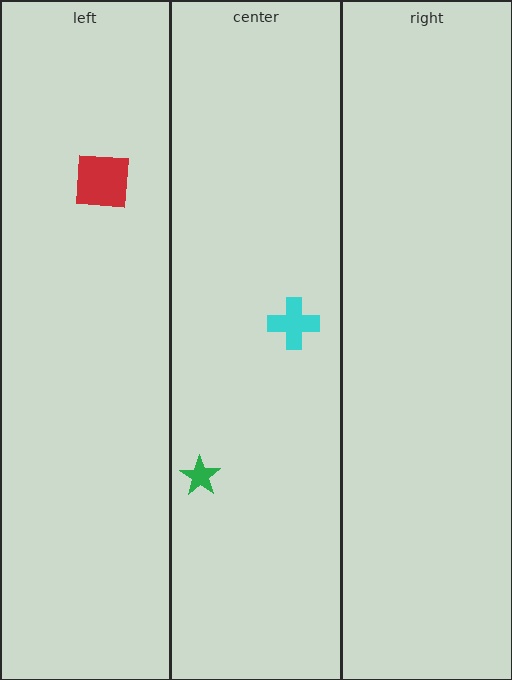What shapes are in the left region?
The red square.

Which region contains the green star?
The center region.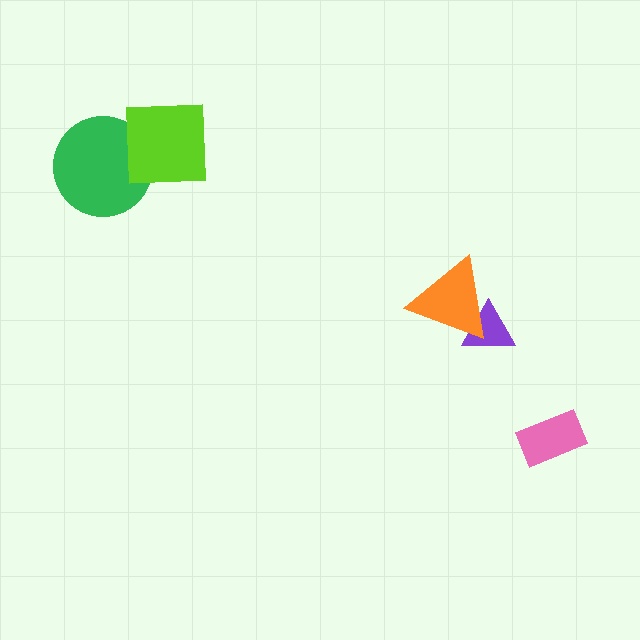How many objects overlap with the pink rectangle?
0 objects overlap with the pink rectangle.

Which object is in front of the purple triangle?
The orange triangle is in front of the purple triangle.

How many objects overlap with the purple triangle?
1 object overlaps with the purple triangle.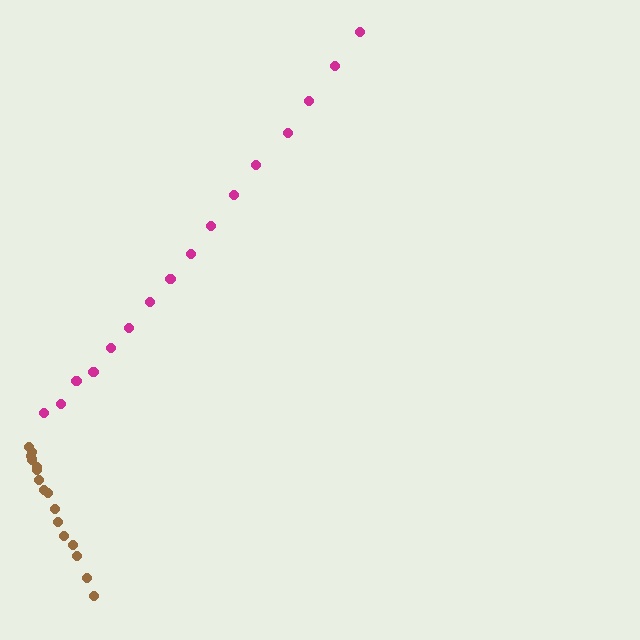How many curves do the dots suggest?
There are 2 distinct paths.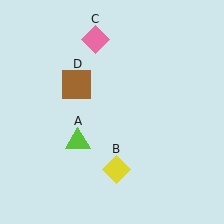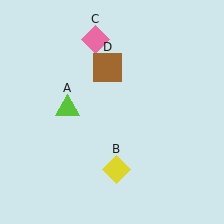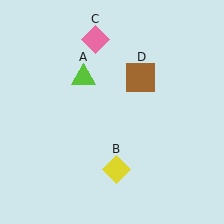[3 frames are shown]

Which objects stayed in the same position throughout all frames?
Yellow diamond (object B) and pink diamond (object C) remained stationary.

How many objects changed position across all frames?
2 objects changed position: lime triangle (object A), brown square (object D).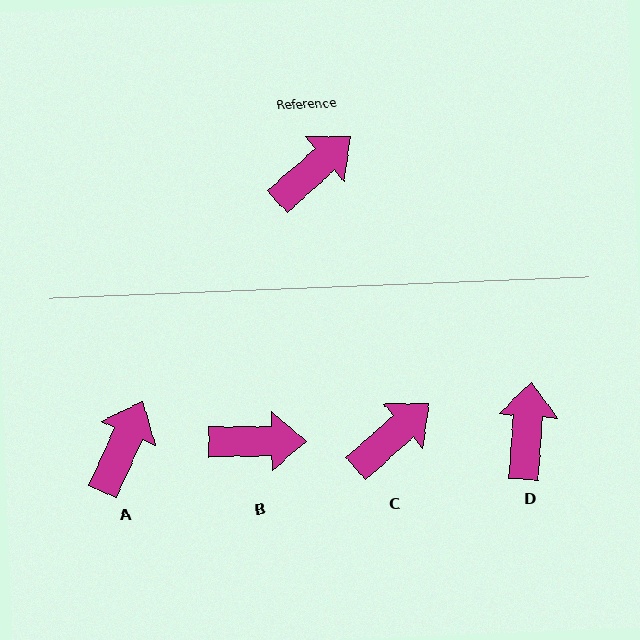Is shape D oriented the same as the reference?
No, it is off by about 44 degrees.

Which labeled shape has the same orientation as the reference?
C.